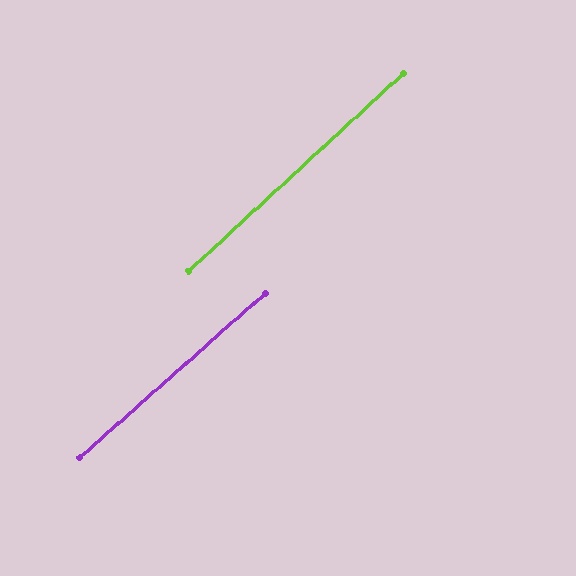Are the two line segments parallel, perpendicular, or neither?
Parallel — their directions differ by only 1.2°.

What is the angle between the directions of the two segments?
Approximately 1 degree.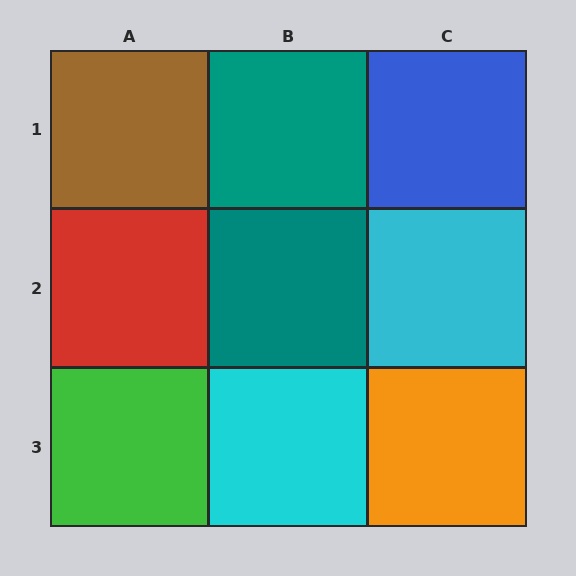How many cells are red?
1 cell is red.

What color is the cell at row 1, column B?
Teal.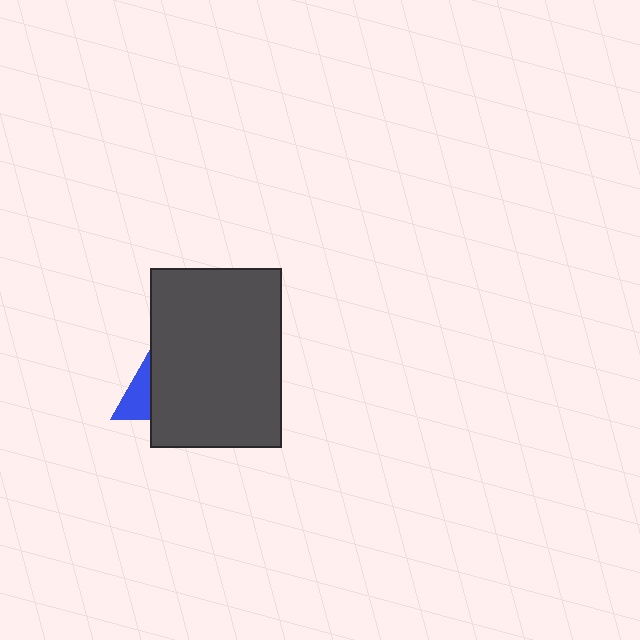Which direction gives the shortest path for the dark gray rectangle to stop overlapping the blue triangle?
Moving right gives the shortest separation.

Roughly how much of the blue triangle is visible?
A small part of it is visible (roughly 36%).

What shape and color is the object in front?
The object in front is a dark gray rectangle.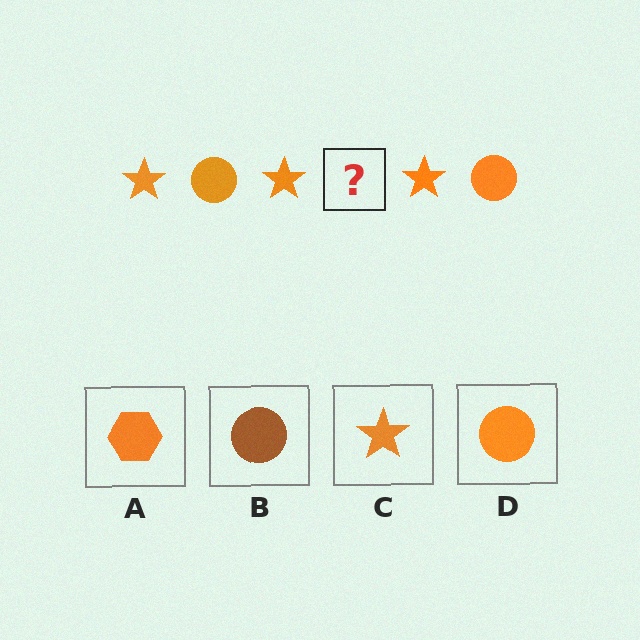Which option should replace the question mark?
Option D.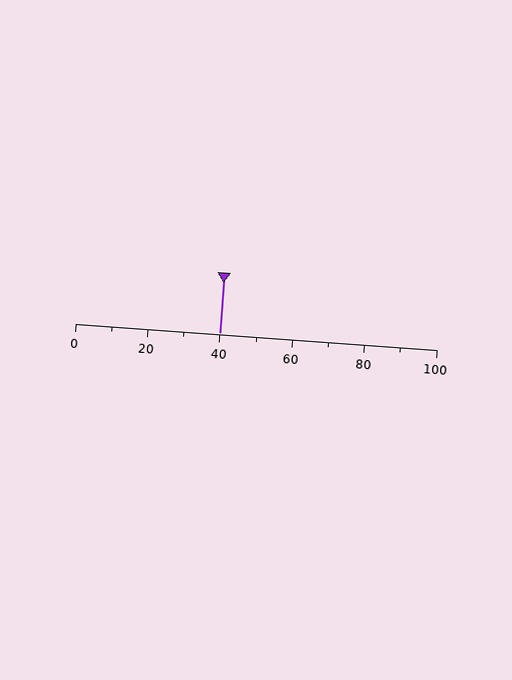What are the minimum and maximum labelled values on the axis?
The axis runs from 0 to 100.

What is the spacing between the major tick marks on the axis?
The major ticks are spaced 20 apart.